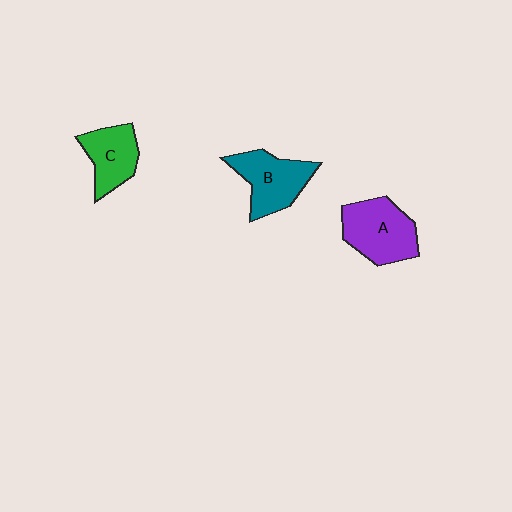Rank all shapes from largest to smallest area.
From largest to smallest: A (purple), B (teal), C (green).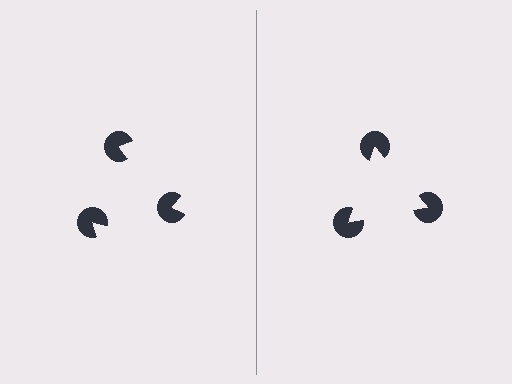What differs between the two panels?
The pac-man discs are positioned identically on both sides; only the wedge orientations differ. On the right they align to a triangle; on the left they are misaligned.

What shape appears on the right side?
An illusory triangle.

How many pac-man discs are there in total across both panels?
6 — 3 on each side.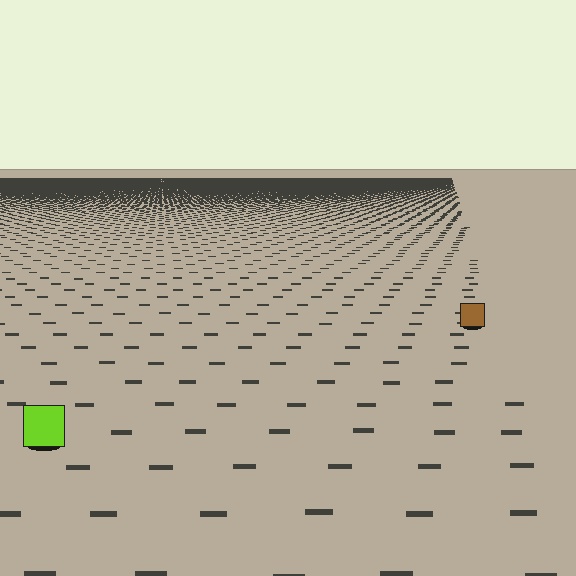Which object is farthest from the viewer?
The brown square is farthest from the viewer. It appears smaller and the ground texture around it is denser.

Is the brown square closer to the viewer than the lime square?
No. The lime square is closer — you can tell from the texture gradient: the ground texture is coarser near it.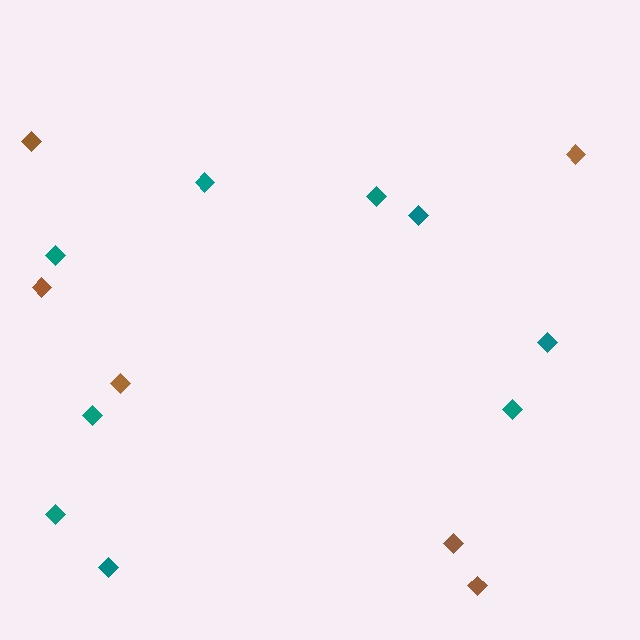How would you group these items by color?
There are 2 groups: one group of brown diamonds (6) and one group of teal diamonds (9).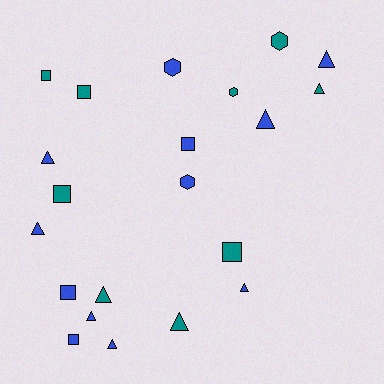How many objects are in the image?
There are 21 objects.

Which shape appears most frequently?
Triangle, with 10 objects.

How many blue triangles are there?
There are 7 blue triangles.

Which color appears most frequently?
Blue, with 12 objects.